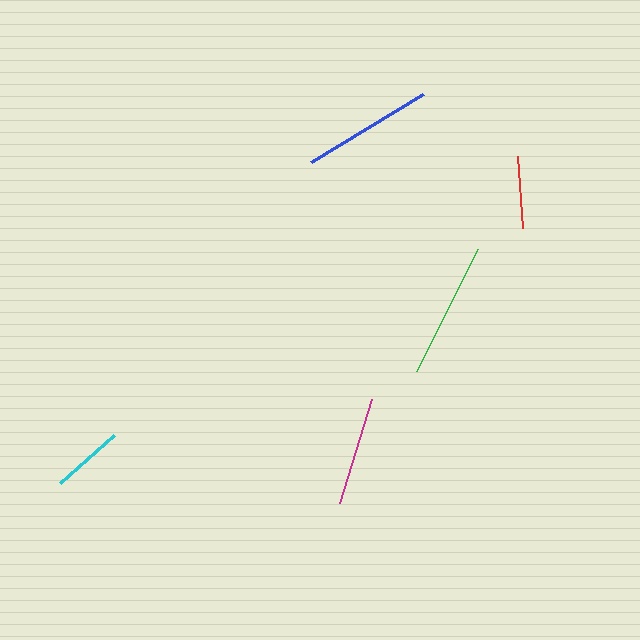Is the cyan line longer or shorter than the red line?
The red line is longer than the cyan line.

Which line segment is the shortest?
The cyan line is the shortest at approximately 72 pixels.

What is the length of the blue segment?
The blue segment is approximately 131 pixels long.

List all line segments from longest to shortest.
From longest to shortest: green, blue, magenta, red, cyan.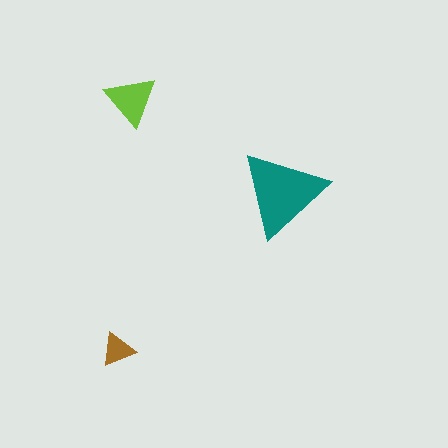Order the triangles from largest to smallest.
the teal one, the lime one, the brown one.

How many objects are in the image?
There are 3 objects in the image.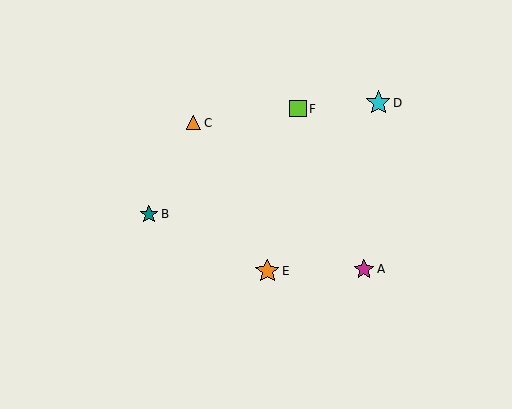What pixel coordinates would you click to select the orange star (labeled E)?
Click at (267, 271) to select the orange star E.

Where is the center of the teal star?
The center of the teal star is at (149, 214).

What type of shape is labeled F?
Shape F is a lime square.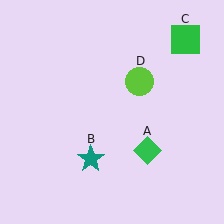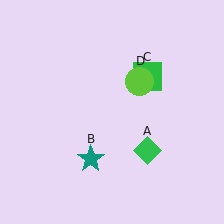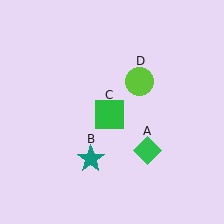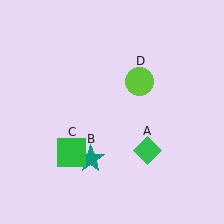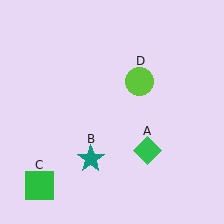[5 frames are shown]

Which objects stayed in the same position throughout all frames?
Green diamond (object A) and teal star (object B) and lime circle (object D) remained stationary.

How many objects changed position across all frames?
1 object changed position: green square (object C).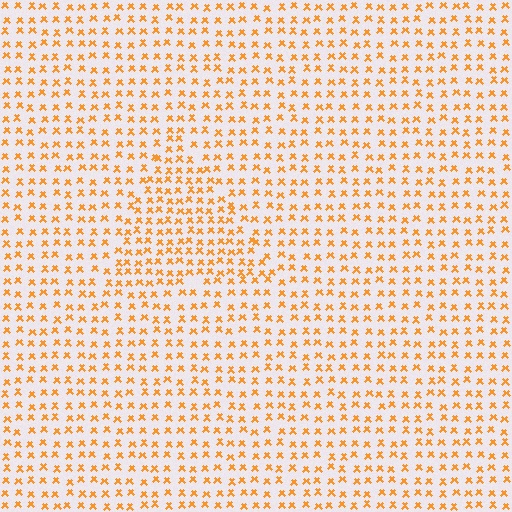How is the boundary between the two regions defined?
The boundary is defined by a change in element density (approximately 1.5x ratio). All elements are the same color, size, and shape.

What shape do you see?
I see a triangle.